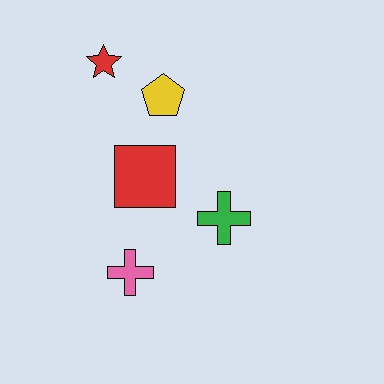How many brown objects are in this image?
There are no brown objects.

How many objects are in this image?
There are 5 objects.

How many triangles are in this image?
There are no triangles.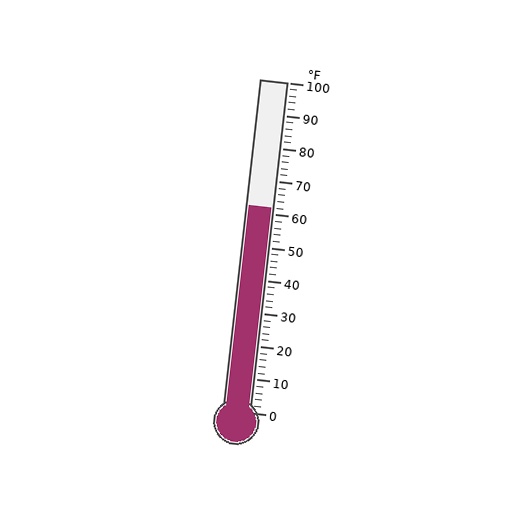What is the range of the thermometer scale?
The thermometer scale ranges from 0°F to 100°F.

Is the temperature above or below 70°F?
The temperature is below 70°F.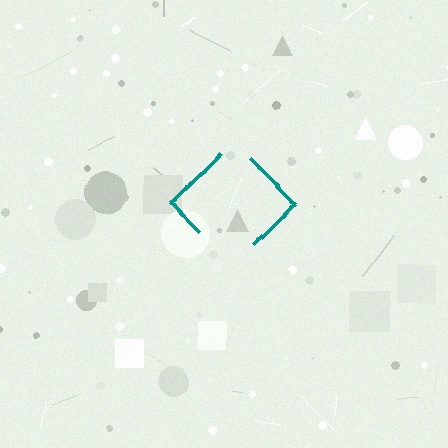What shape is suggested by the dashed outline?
The dashed outline suggests a diamond.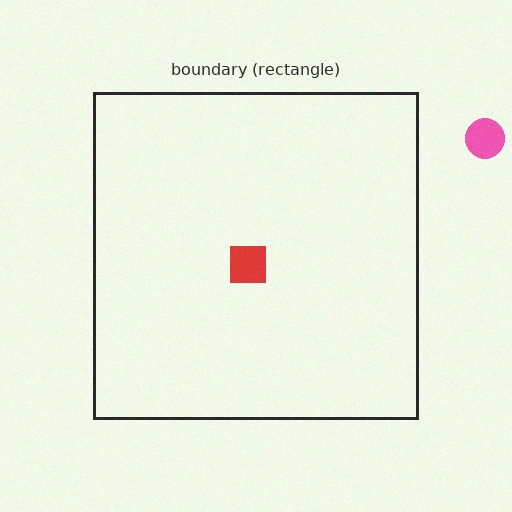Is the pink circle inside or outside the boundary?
Outside.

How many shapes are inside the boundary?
1 inside, 1 outside.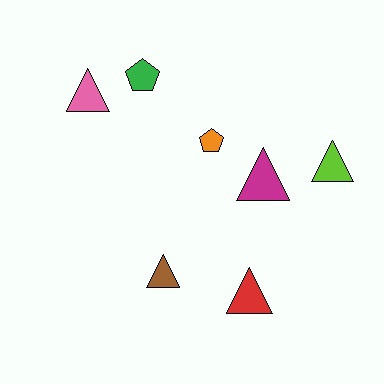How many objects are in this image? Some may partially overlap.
There are 7 objects.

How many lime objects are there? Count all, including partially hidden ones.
There is 1 lime object.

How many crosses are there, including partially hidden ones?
There are no crosses.